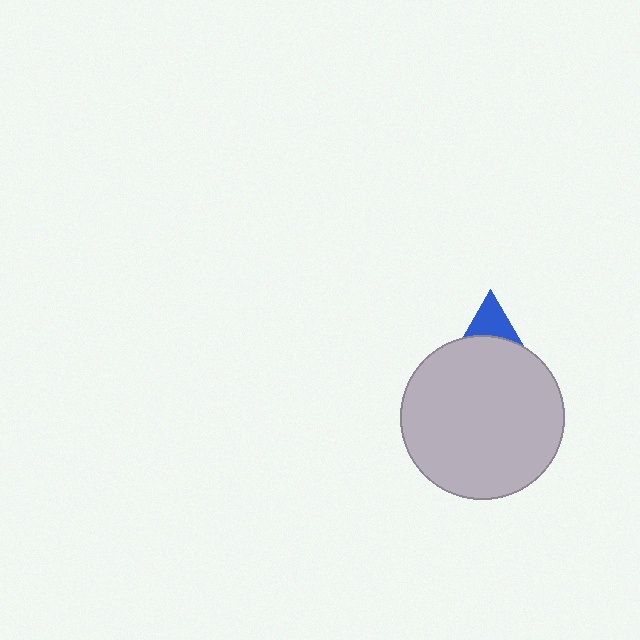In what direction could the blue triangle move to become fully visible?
The blue triangle could move up. That would shift it out from behind the light gray circle entirely.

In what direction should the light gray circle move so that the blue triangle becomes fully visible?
The light gray circle should move down. That is the shortest direction to clear the overlap and leave the blue triangle fully visible.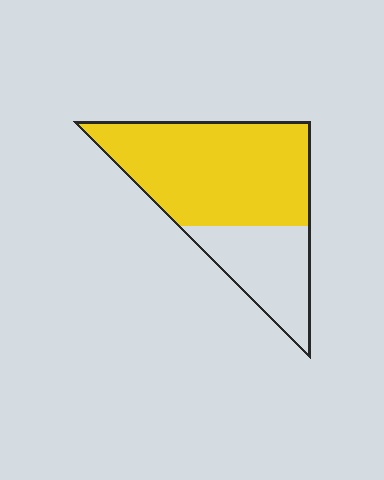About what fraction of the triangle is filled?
About two thirds (2/3).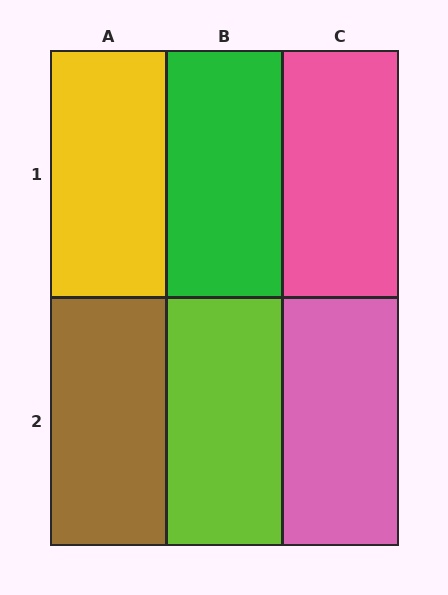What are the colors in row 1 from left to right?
Yellow, green, pink.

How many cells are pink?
2 cells are pink.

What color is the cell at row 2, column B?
Lime.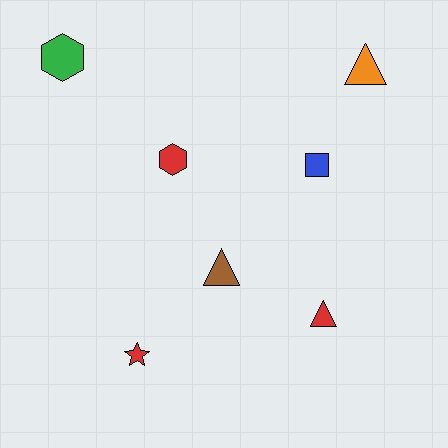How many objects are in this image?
There are 7 objects.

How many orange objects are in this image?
There is 1 orange object.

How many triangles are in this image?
There are 3 triangles.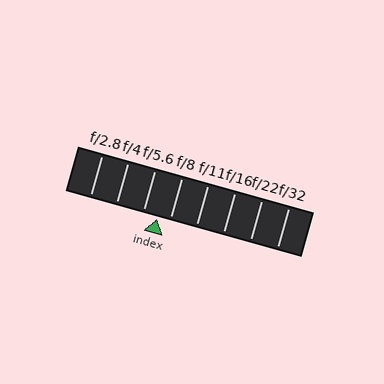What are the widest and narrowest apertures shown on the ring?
The widest aperture shown is f/2.8 and the narrowest is f/32.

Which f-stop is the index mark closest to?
The index mark is closest to f/8.